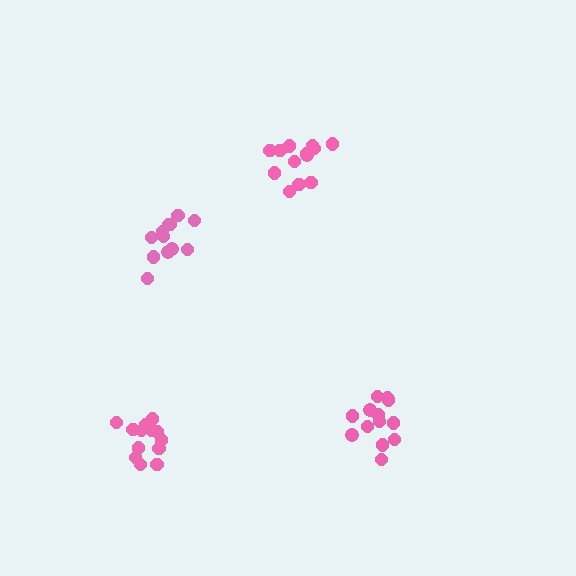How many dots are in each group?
Group 1: 14 dots, Group 2: 12 dots, Group 3: 13 dots, Group 4: 14 dots (53 total).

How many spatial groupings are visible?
There are 4 spatial groupings.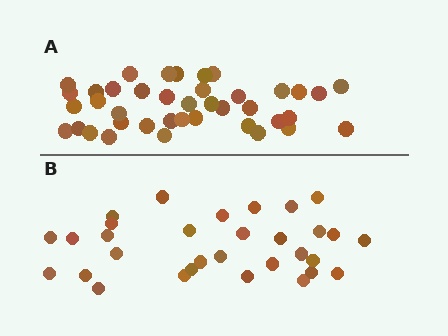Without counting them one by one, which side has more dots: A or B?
Region A (the top region) has more dots.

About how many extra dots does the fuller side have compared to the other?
Region A has roughly 8 or so more dots than region B.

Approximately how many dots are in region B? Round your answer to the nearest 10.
About 30 dots. (The exact count is 31, which rounds to 30.)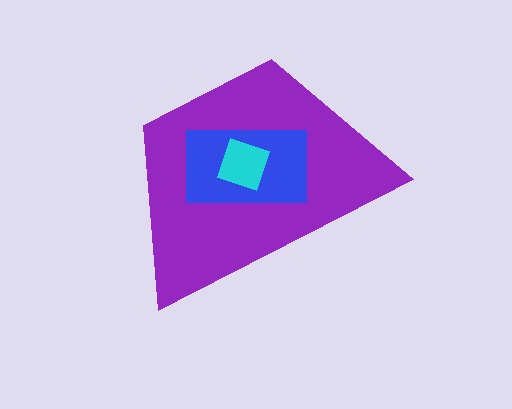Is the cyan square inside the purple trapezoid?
Yes.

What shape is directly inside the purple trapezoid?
The blue rectangle.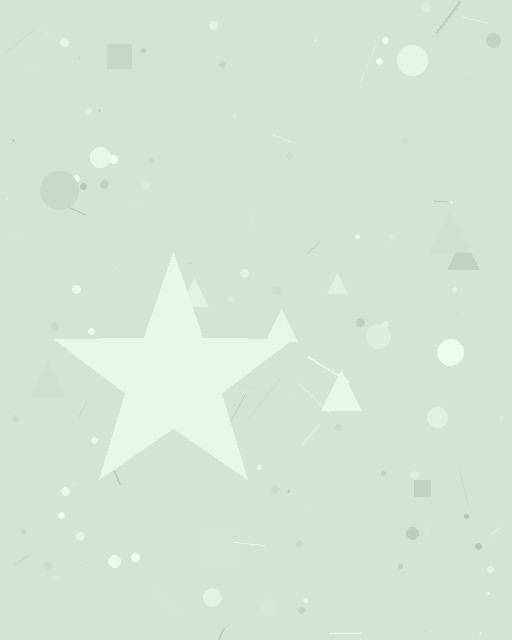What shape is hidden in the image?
A star is hidden in the image.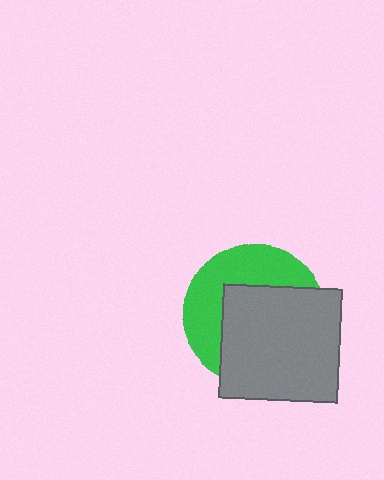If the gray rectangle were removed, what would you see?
You would see the complete green circle.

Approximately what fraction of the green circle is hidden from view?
Roughly 58% of the green circle is hidden behind the gray rectangle.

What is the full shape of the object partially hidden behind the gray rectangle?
The partially hidden object is a green circle.